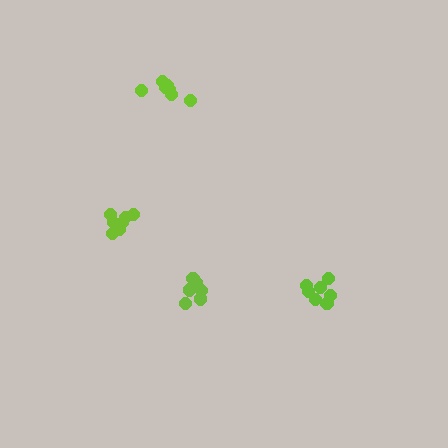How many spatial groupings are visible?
There are 4 spatial groupings.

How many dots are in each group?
Group 1: 7 dots, Group 2: 9 dots, Group 3: 7 dots, Group 4: 7 dots (30 total).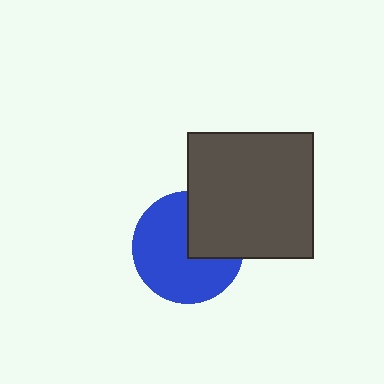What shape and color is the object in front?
The object in front is a dark gray square.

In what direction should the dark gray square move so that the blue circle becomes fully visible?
The dark gray square should move toward the upper-right. That is the shortest direction to clear the overlap and leave the blue circle fully visible.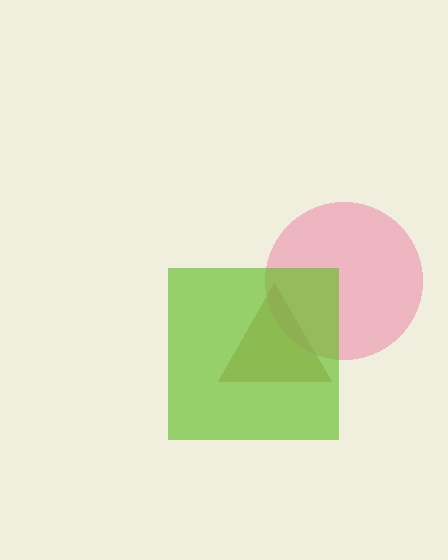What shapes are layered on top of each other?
The layered shapes are: a brown triangle, a pink circle, a lime square.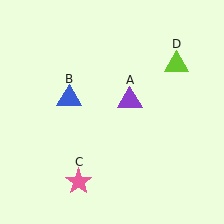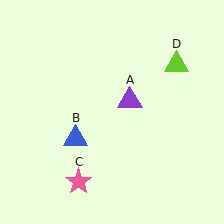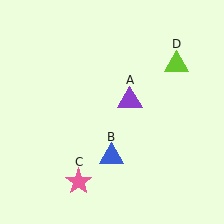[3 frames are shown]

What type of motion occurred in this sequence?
The blue triangle (object B) rotated counterclockwise around the center of the scene.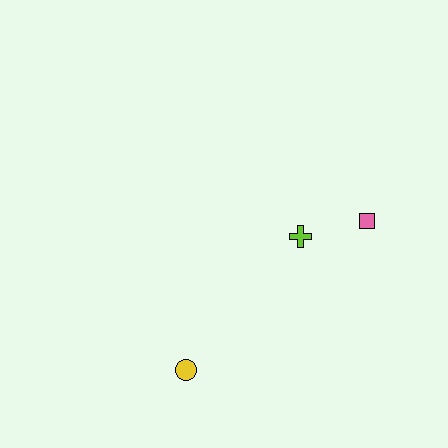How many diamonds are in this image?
There are no diamonds.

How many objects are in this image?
There are 3 objects.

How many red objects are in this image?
There are no red objects.